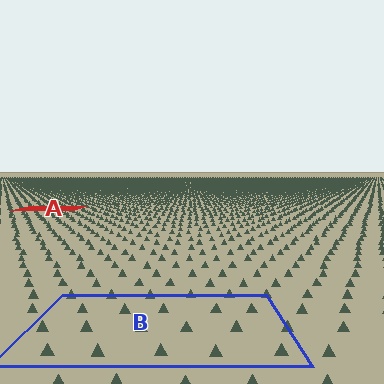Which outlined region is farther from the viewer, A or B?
Region A is farther from the viewer — the texture elements inside it appear smaller and more densely packed.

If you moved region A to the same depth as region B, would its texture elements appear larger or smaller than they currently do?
They would appear larger. At a closer depth, the same texture elements are projected at a bigger on-screen size.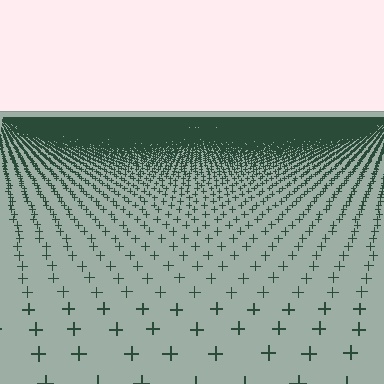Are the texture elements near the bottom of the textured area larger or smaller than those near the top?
Larger. Near the bottom, elements are closer to the viewer and appear at a bigger on-screen size.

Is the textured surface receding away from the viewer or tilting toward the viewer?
The surface is receding away from the viewer. Texture elements get smaller and denser toward the top.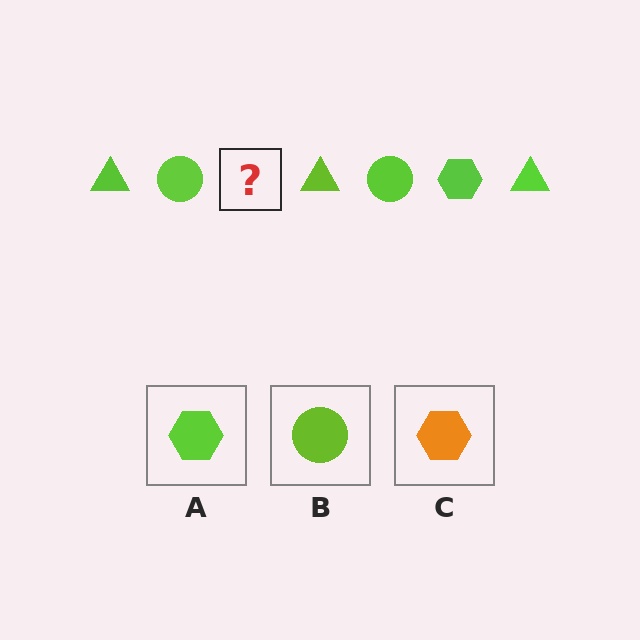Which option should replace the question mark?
Option A.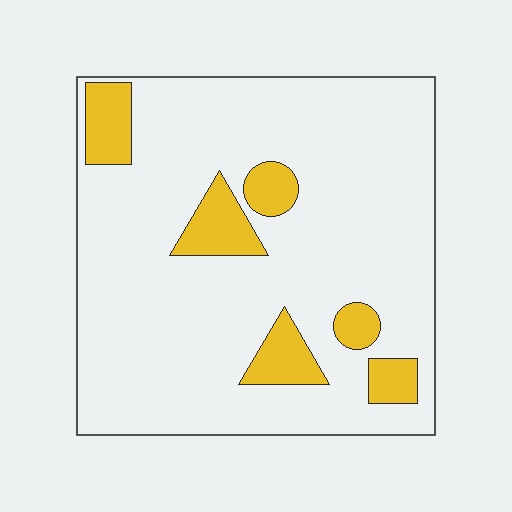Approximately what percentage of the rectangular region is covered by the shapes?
Approximately 15%.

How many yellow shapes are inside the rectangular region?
6.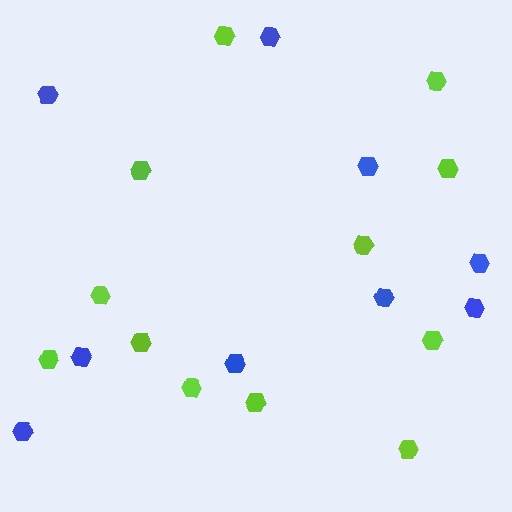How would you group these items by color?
There are 2 groups: one group of lime hexagons (12) and one group of blue hexagons (9).